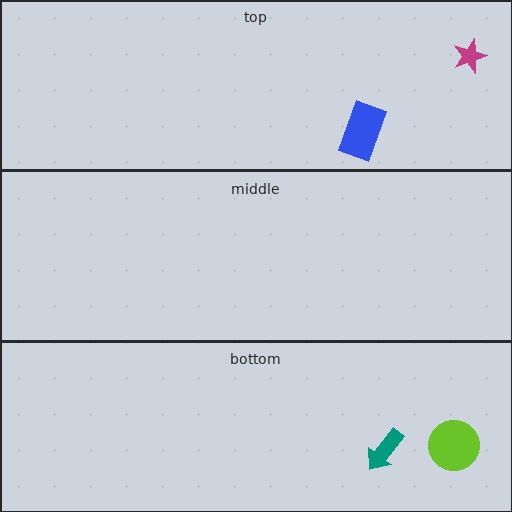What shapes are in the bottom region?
The lime circle, the teal arrow.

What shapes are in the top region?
The blue rectangle, the magenta star.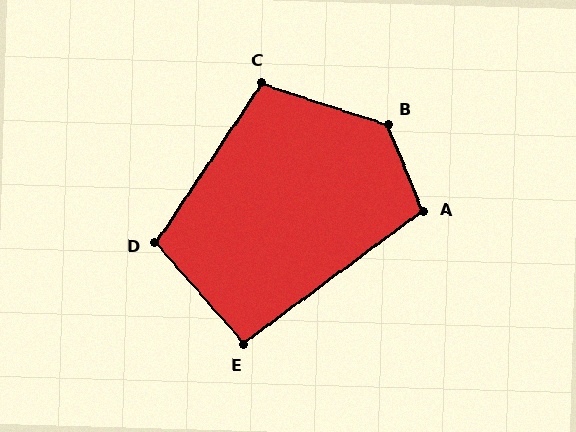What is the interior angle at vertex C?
Approximately 106 degrees (obtuse).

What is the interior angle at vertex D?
Approximately 105 degrees (obtuse).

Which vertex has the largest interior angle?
B, at approximately 130 degrees.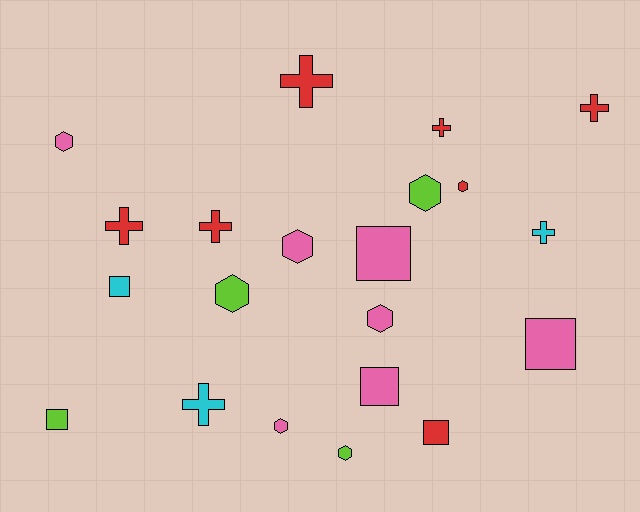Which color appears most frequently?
Pink, with 7 objects.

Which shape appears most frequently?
Hexagon, with 8 objects.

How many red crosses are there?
There are 5 red crosses.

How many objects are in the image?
There are 21 objects.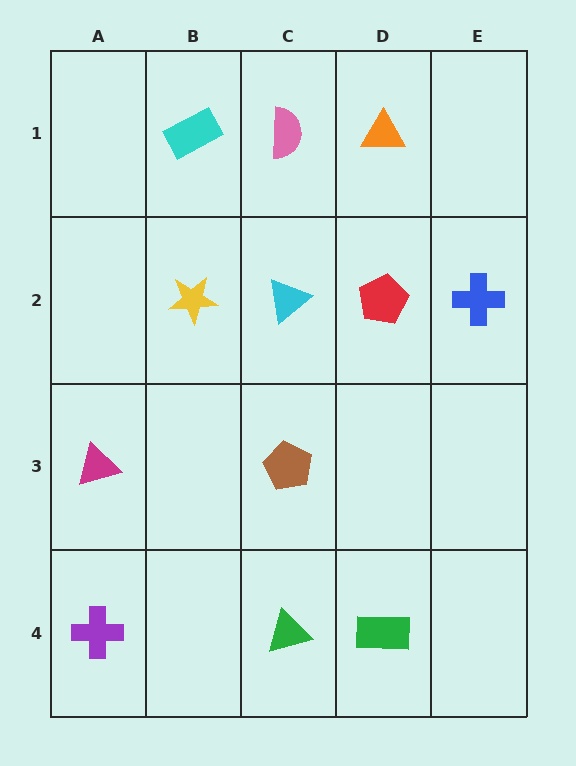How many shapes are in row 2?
4 shapes.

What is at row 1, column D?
An orange triangle.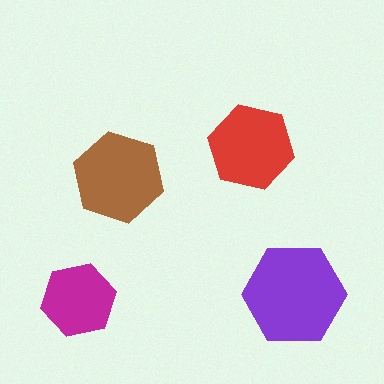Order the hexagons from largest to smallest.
the purple one, the brown one, the red one, the magenta one.